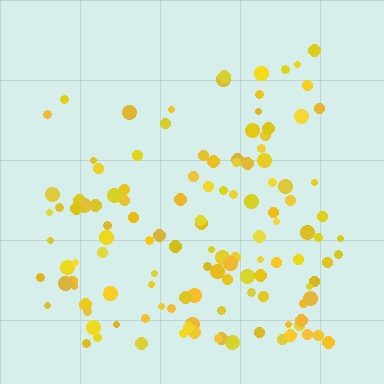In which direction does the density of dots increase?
From top to bottom, with the bottom side densest.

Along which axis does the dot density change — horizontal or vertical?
Vertical.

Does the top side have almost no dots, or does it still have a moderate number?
Still a moderate number, just noticeably fewer than the bottom.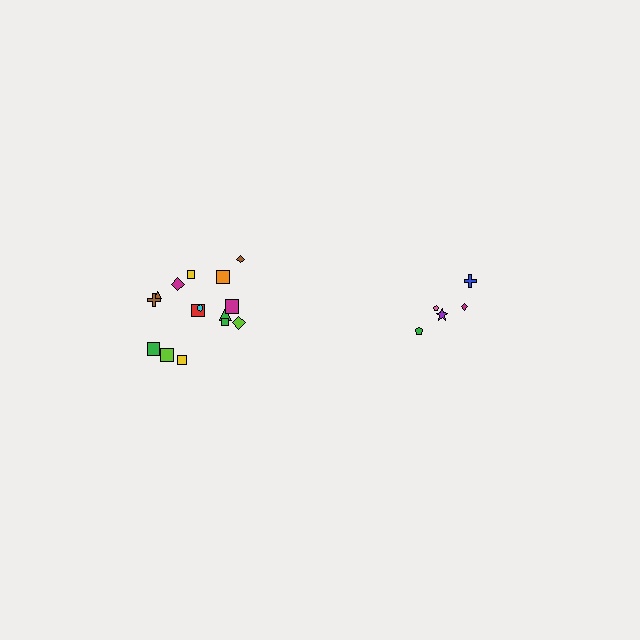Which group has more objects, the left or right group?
The left group.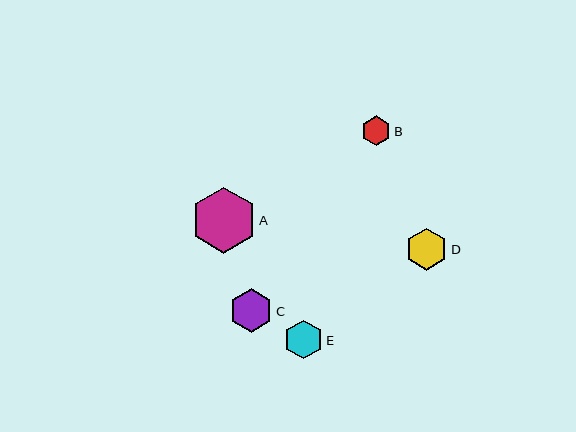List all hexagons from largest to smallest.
From largest to smallest: A, C, D, E, B.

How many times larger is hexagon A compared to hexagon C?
Hexagon A is approximately 1.5 times the size of hexagon C.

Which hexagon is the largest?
Hexagon A is the largest with a size of approximately 65 pixels.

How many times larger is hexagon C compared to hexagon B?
Hexagon C is approximately 1.5 times the size of hexagon B.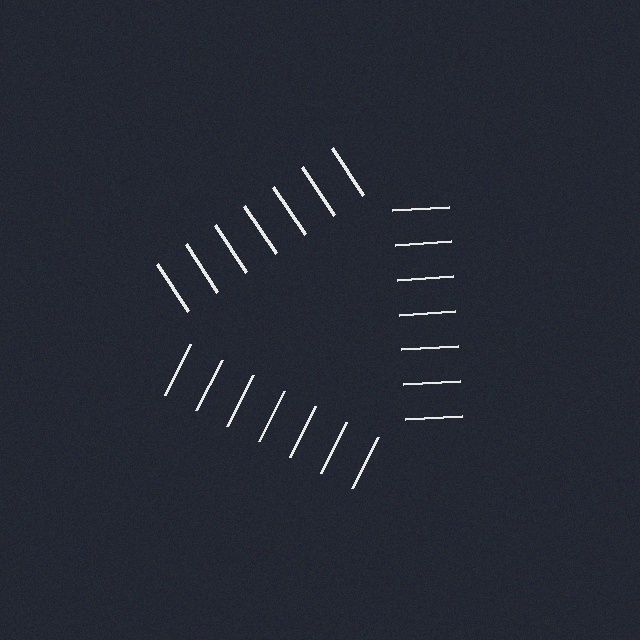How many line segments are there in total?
21 — 7 along each of the 3 edges.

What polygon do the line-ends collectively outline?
An illusory triangle — the line segments terminate on its edges but no continuous stroke is drawn.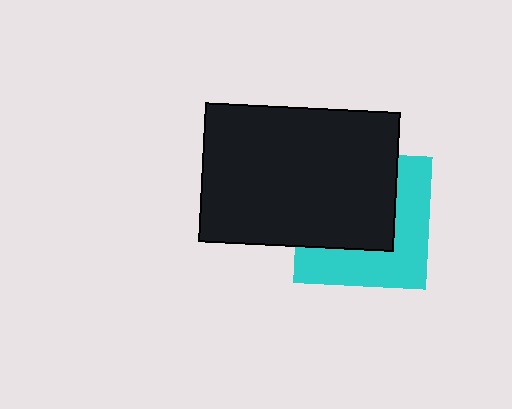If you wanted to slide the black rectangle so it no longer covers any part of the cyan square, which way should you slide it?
Slide it toward the upper-left — that is the most direct way to separate the two shapes.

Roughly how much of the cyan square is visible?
About half of it is visible (roughly 46%).